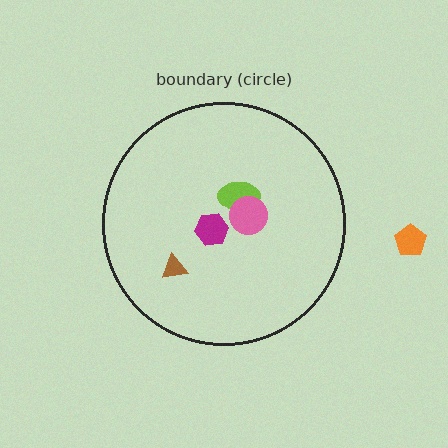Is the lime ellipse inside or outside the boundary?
Inside.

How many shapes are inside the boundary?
4 inside, 1 outside.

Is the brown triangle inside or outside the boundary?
Inside.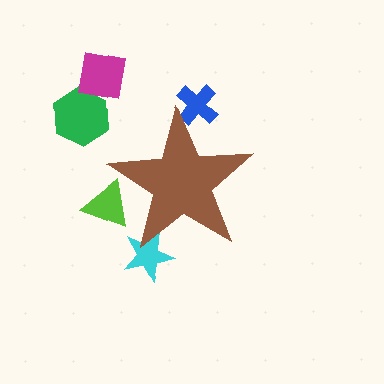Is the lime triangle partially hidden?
Yes, the lime triangle is partially hidden behind the brown star.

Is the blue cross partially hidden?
Yes, the blue cross is partially hidden behind the brown star.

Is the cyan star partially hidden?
Yes, the cyan star is partially hidden behind the brown star.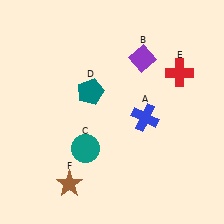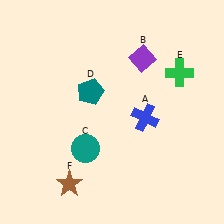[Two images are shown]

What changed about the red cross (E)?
In Image 1, E is red. In Image 2, it changed to green.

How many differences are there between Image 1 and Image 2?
There is 1 difference between the two images.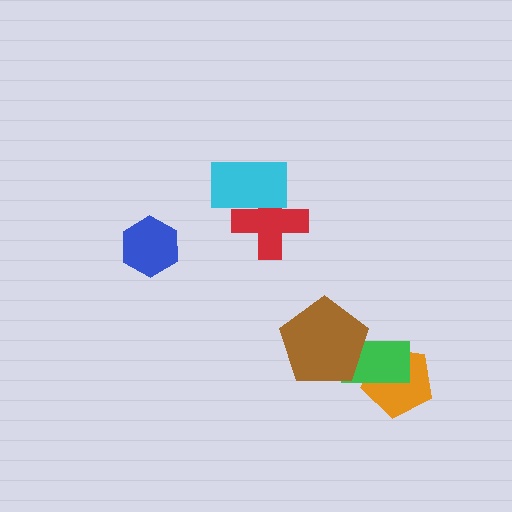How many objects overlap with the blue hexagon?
0 objects overlap with the blue hexagon.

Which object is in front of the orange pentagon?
The green rectangle is in front of the orange pentagon.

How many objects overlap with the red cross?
1 object overlaps with the red cross.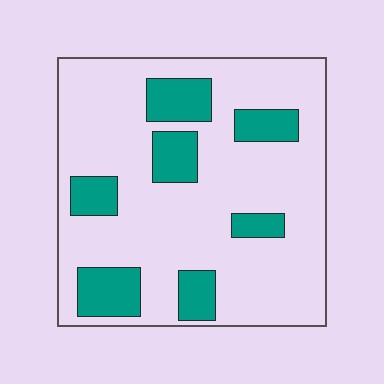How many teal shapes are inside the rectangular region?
7.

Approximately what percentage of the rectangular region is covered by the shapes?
Approximately 20%.